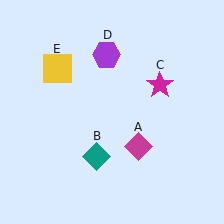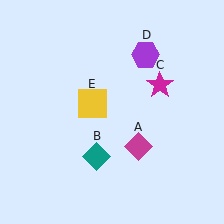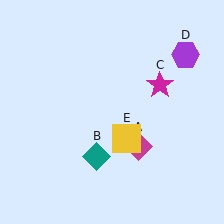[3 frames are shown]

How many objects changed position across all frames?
2 objects changed position: purple hexagon (object D), yellow square (object E).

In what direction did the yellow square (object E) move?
The yellow square (object E) moved down and to the right.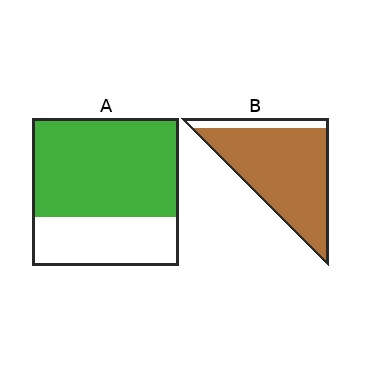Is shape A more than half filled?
Yes.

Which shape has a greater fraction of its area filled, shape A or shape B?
Shape B.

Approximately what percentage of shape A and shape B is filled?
A is approximately 65% and B is approximately 85%.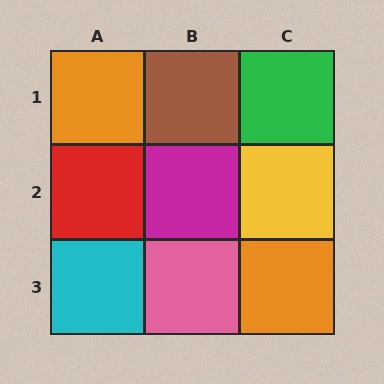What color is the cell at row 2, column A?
Red.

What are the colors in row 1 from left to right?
Orange, brown, green.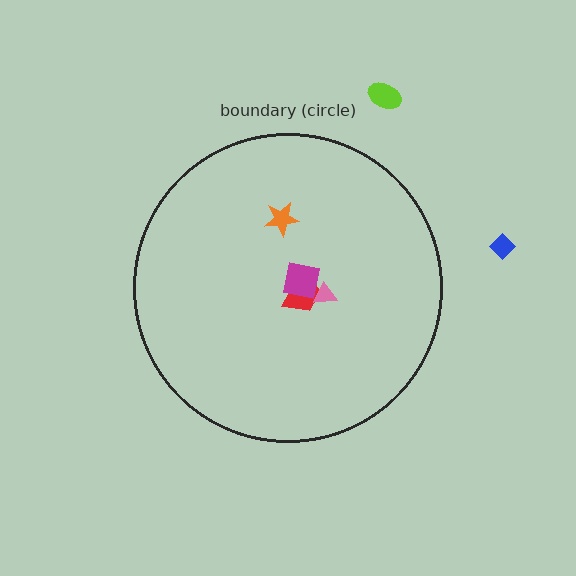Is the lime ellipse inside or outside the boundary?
Outside.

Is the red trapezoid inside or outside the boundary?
Inside.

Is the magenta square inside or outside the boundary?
Inside.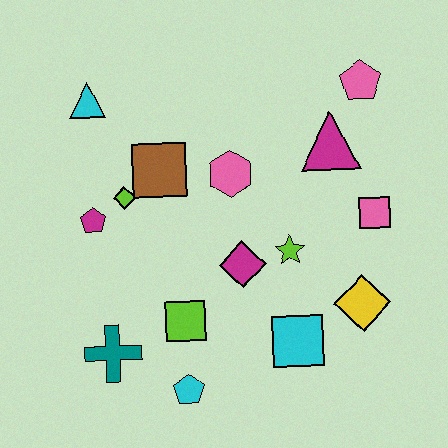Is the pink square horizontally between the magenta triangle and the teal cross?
No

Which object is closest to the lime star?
The magenta diamond is closest to the lime star.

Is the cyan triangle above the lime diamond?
Yes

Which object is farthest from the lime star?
The cyan triangle is farthest from the lime star.